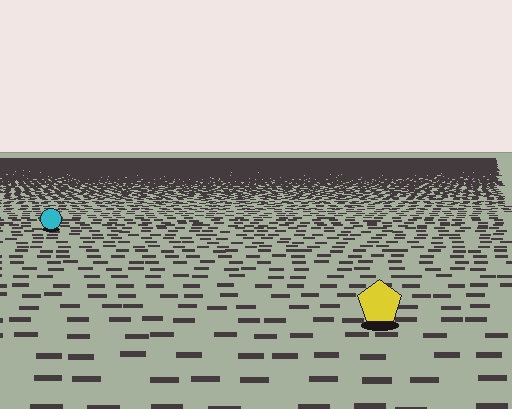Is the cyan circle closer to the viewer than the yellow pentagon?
No. The yellow pentagon is closer — you can tell from the texture gradient: the ground texture is coarser near it.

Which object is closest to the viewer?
The yellow pentagon is closest. The texture marks near it are larger and more spread out.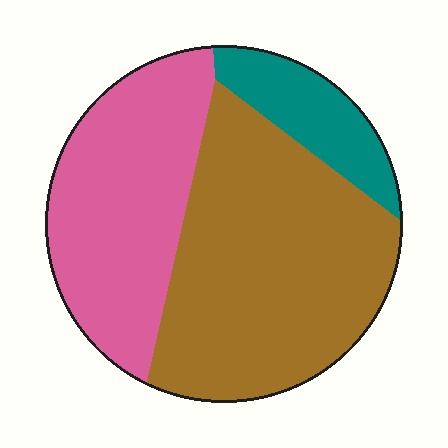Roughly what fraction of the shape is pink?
Pink takes up about three eighths (3/8) of the shape.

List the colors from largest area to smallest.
From largest to smallest: brown, pink, teal.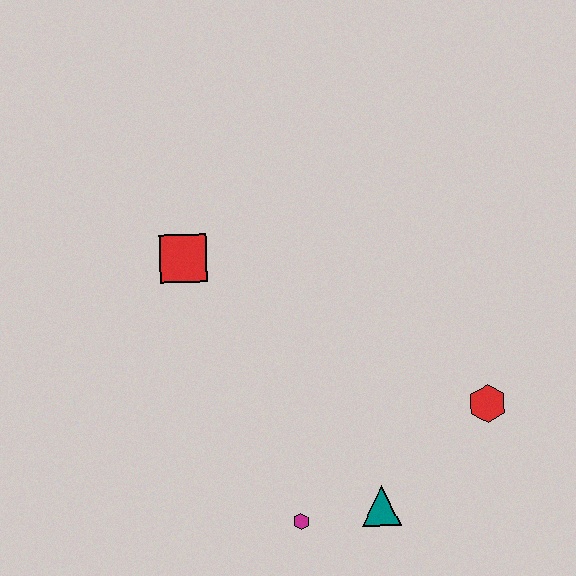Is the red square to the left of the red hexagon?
Yes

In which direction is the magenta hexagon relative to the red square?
The magenta hexagon is below the red square.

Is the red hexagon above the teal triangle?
Yes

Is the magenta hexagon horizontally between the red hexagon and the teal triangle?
No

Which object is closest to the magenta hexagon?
The teal triangle is closest to the magenta hexagon.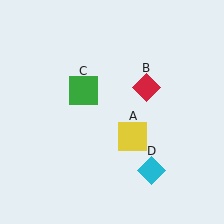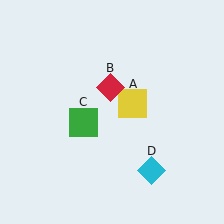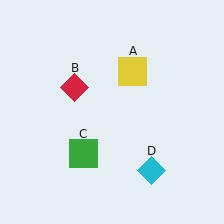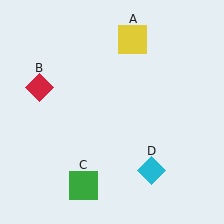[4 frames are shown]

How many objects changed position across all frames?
3 objects changed position: yellow square (object A), red diamond (object B), green square (object C).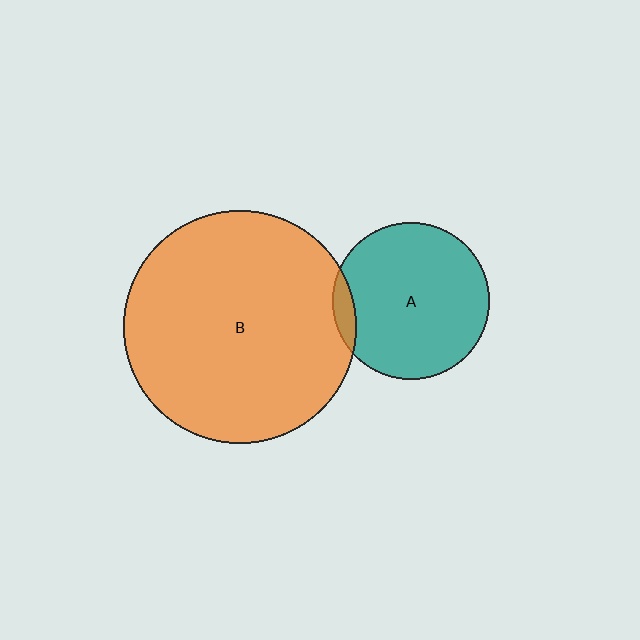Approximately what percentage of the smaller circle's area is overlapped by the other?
Approximately 5%.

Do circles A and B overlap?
Yes.